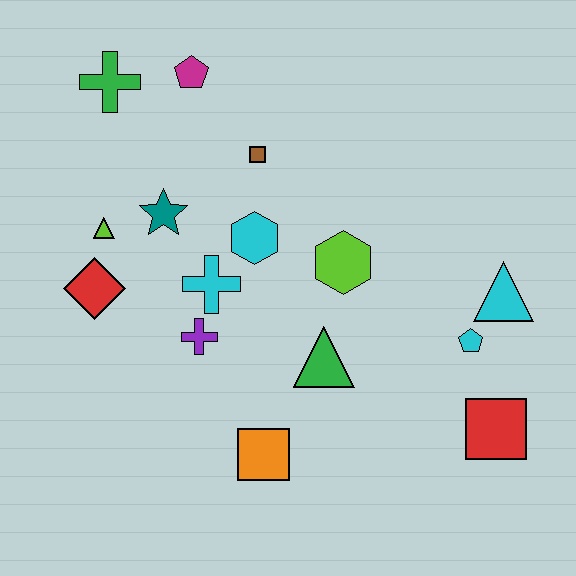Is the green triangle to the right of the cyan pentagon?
No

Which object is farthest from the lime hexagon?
The green cross is farthest from the lime hexagon.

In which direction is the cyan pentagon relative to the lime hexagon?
The cyan pentagon is to the right of the lime hexagon.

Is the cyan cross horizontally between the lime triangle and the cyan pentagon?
Yes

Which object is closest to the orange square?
The green triangle is closest to the orange square.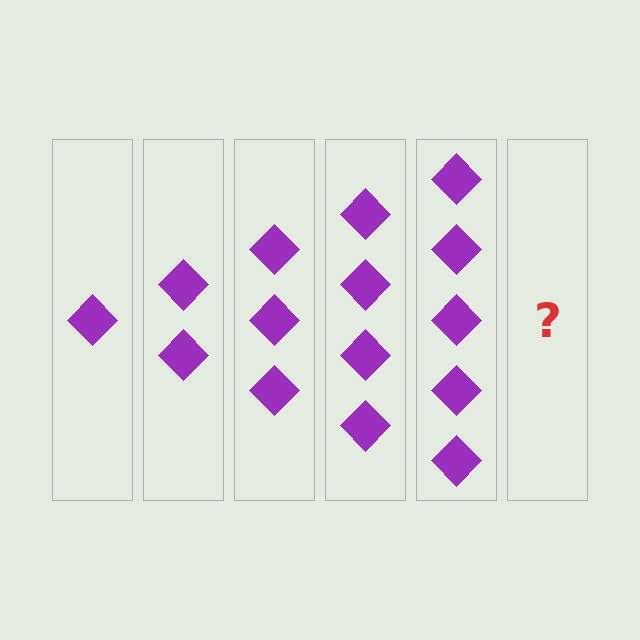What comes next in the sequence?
The next element should be 6 diamonds.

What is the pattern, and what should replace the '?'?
The pattern is that each step adds one more diamond. The '?' should be 6 diamonds.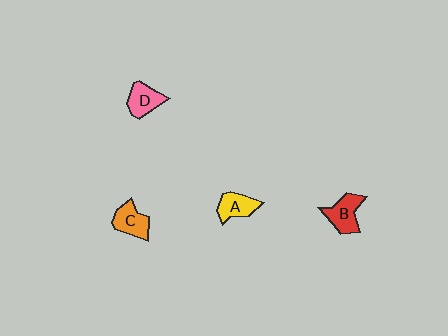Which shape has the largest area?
Shape B (red).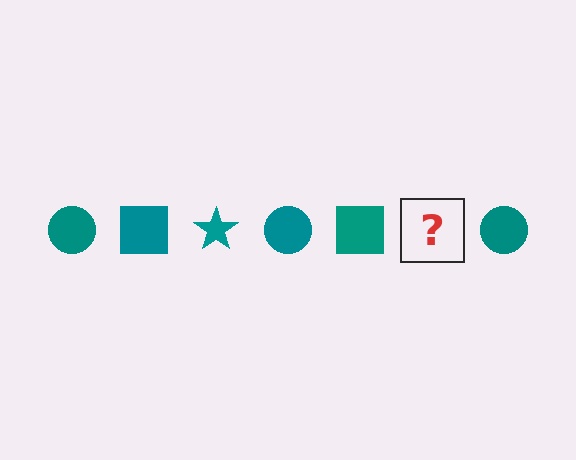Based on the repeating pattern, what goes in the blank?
The blank should be a teal star.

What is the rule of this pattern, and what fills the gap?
The rule is that the pattern cycles through circle, square, star shapes in teal. The gap should be filled with a teal star.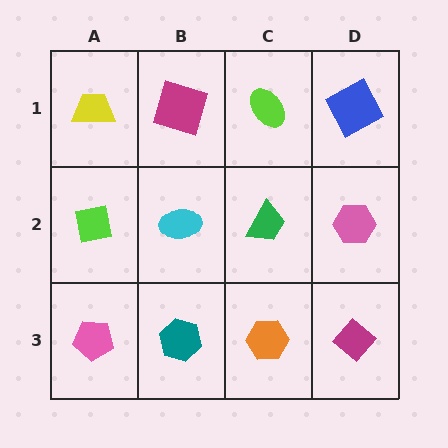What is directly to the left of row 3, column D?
An orange hexagon.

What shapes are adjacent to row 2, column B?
A magenta square (row 1, column B), a teal hexagon (row 3, column B), a lime square (row 2, column A), a green trapezoid (row 2, column C).